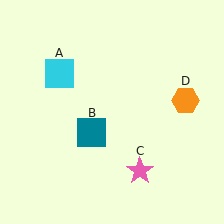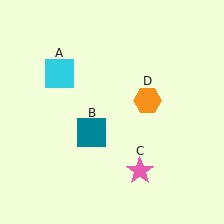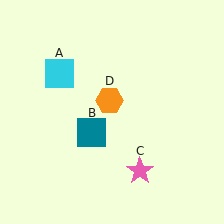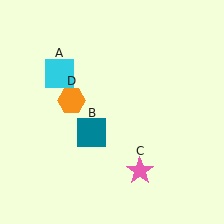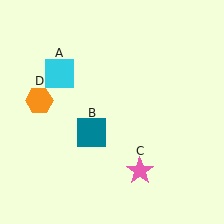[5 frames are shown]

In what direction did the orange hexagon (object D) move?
The orange hexagon (object D) moved left.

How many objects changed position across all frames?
1 object changed position: orange hexagon (object D).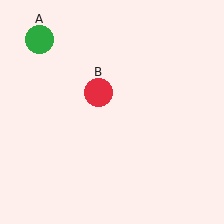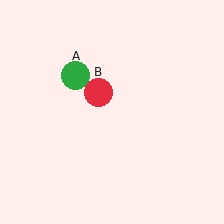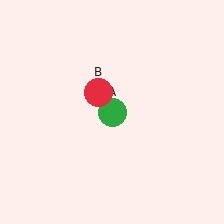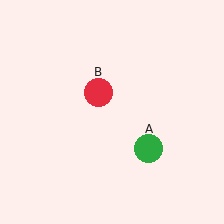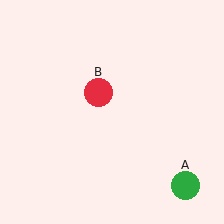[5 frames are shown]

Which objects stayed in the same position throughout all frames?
Red circle (object B) remained stationary.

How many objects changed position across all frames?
1 object changed position: green circle (object A).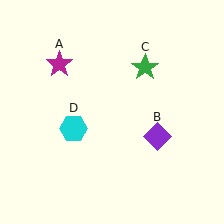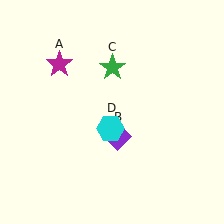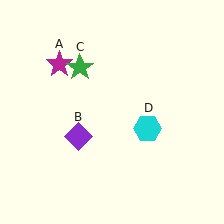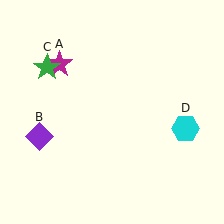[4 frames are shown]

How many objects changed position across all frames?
3 objects changed position: purple diamond (object B), green star (object C), cyan hexagon (object D).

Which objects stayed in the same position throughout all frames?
Magenta star (object A) remained stationary.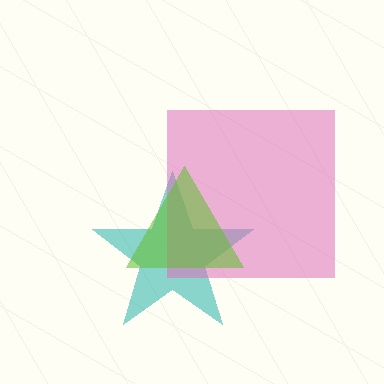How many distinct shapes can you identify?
There are 3 distinct shapes: a teal star, a pink square, a lime triangle.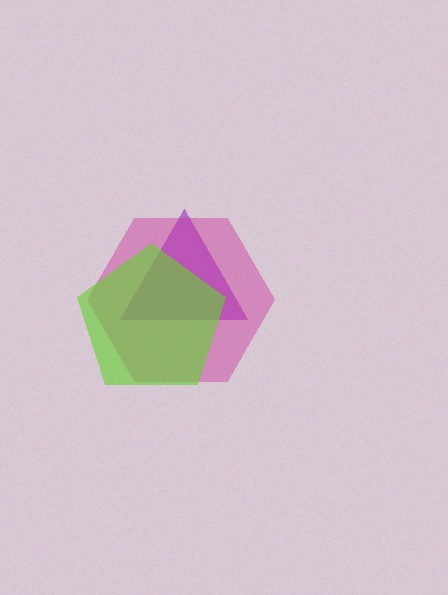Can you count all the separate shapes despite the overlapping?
Yes, there are 3 separate shapes.